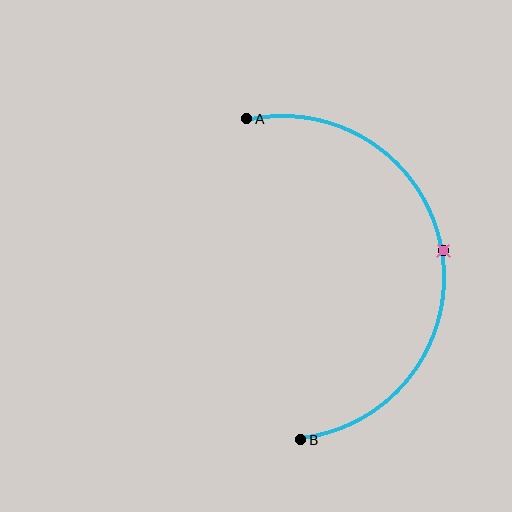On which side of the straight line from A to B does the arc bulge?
The arc bulges to the right of the straight line connecting A and B.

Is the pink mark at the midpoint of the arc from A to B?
Yes. The pink mark lies on the arc at equal arc-length from both A and B — it is the arc midpoint.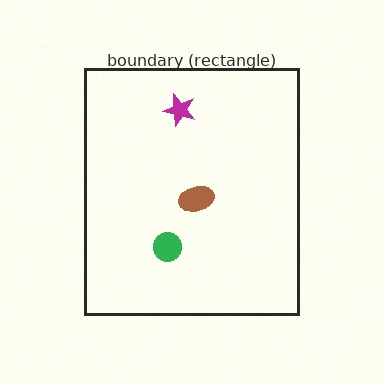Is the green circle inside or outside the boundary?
Inside.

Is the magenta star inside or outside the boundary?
Inside.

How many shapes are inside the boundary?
3 inside, 0 outside.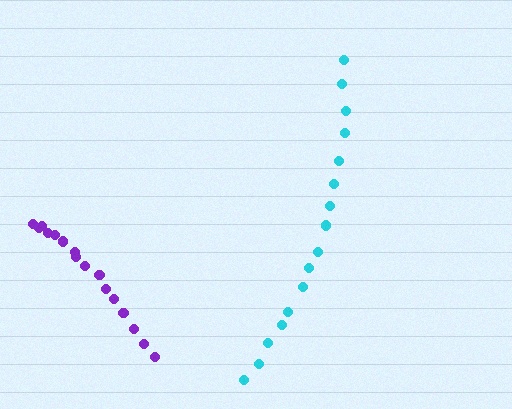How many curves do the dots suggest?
There are 2 distinct paths.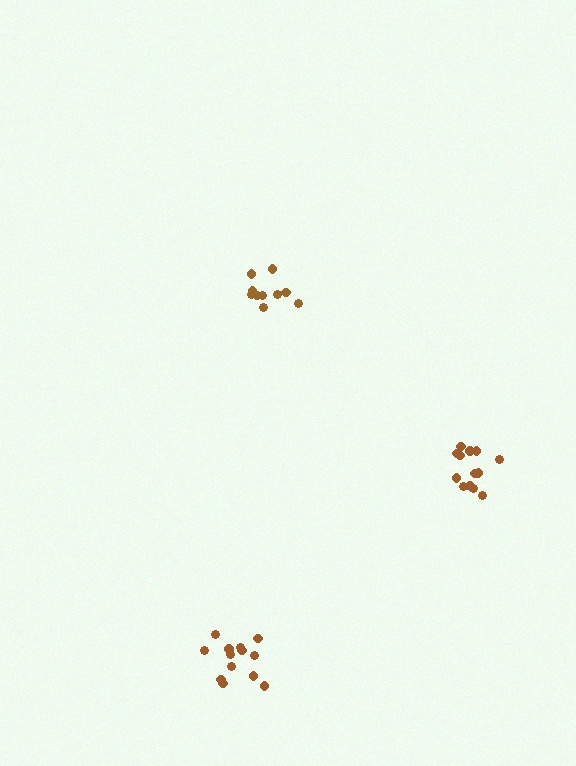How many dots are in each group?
Group 1: 13 dots, Group 2: 14 dots, Group 3: 10 dots (37 total).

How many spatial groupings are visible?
There are 3 spatial groupings.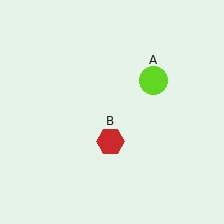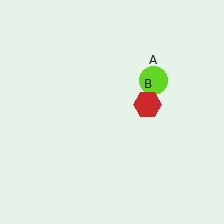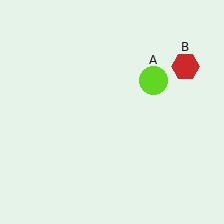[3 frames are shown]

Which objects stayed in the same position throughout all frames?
Lime circle (object A) remained stationary.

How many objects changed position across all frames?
1 object changed position: red hexagon (object B).